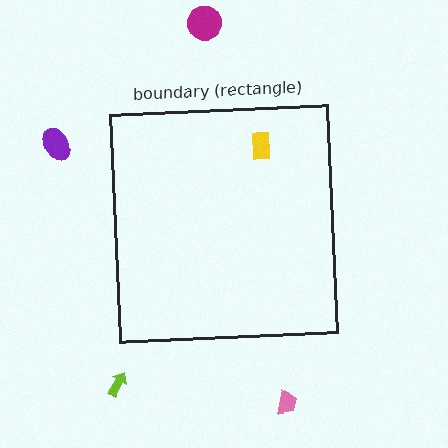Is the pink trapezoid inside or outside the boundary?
Outside.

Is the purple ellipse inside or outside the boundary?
Outside.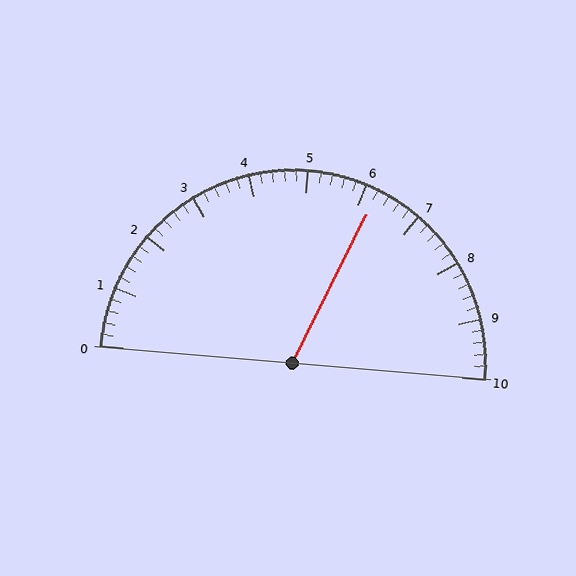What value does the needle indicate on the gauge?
The needle indicates approximately 6.2.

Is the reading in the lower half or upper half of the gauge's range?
The reading is in the upper half of the range (0 to 10).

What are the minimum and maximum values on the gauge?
The gauge ranges from 0 to 10.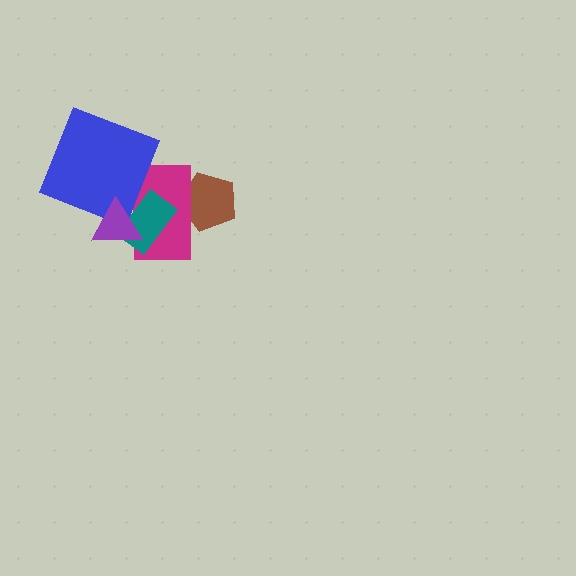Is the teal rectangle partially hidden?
Yes, it is partially covered by another shape.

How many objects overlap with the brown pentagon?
1 object overlaps with the brown pentagon.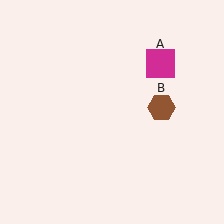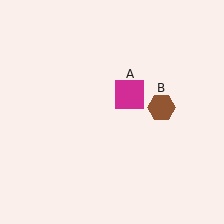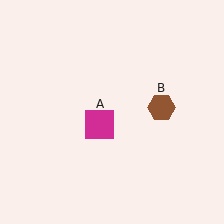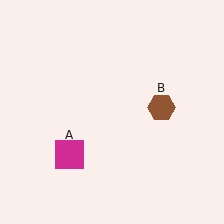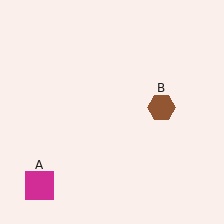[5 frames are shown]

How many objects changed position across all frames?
1 object changed position: magenta square (object A).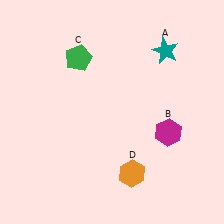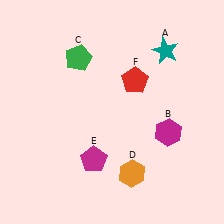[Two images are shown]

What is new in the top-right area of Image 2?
A red pentagon (F) was added in the top-right area of Image 2.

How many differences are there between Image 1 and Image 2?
There are 2 differences between the two images.